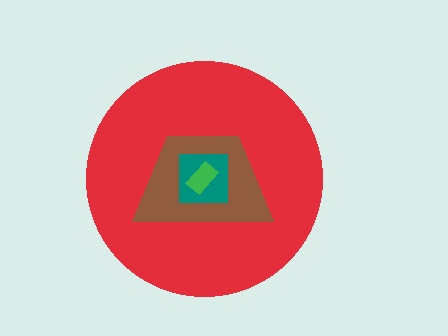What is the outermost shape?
The red circle.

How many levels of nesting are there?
4.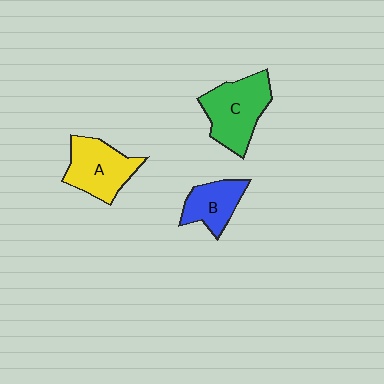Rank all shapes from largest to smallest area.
From largest to smallest: C (green), A (yellow), B (blue).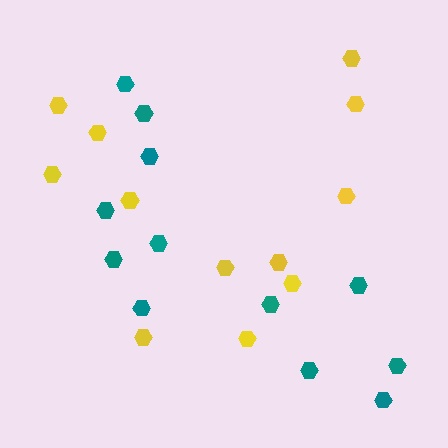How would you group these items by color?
There are 2 groups: one group of yellow hexagons (12) and one group of teal hexagons (12).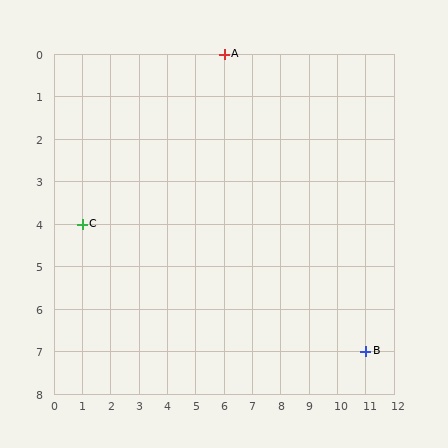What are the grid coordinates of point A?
Point A is at grid coordinates (6, 0).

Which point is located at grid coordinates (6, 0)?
Point A is at (6, 0).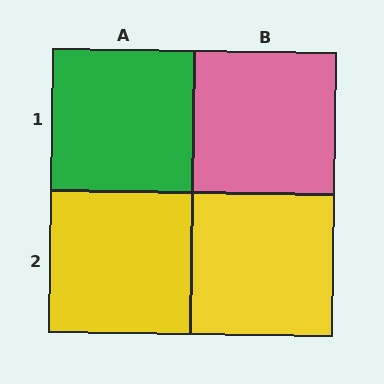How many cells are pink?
1 cell is pink.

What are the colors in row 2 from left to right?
Yellow, yellow.